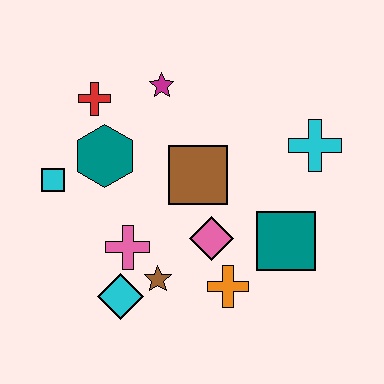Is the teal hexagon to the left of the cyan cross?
Yes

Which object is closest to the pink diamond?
The orange cross is closest to the pink diamond.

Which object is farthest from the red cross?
The teal square is farthest from the red cross.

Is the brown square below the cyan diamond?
No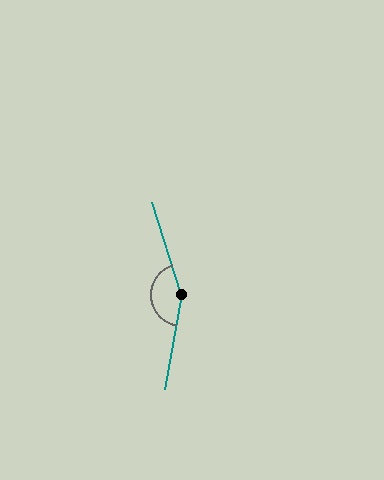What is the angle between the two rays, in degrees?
Approximately 152 degrees.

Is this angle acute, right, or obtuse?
It is obtuse.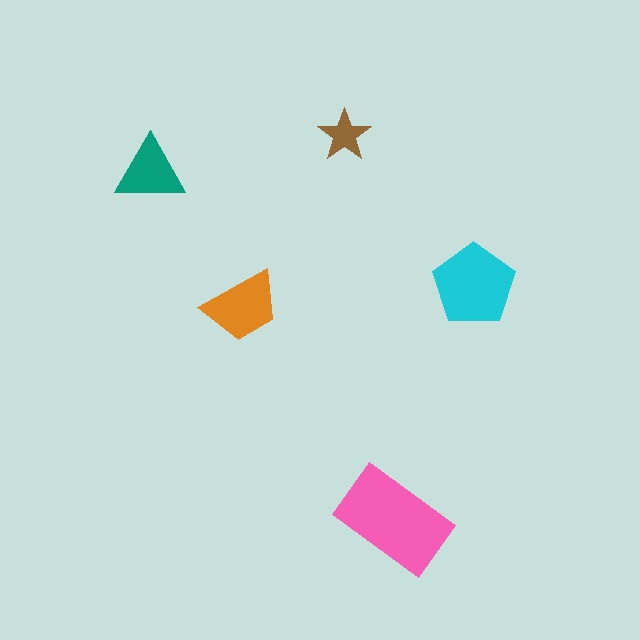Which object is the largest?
The pink rectangle.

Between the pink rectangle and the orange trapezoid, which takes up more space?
The pink rectangle.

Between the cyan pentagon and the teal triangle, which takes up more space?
The cyan pentagon.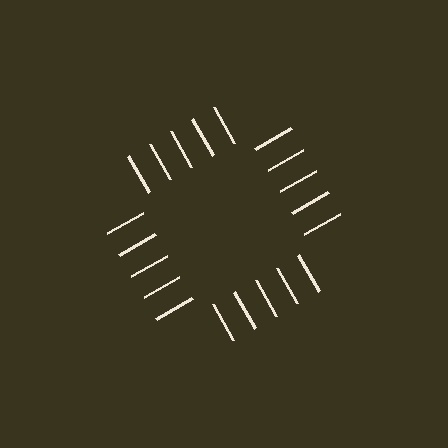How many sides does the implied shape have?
4 sides — the line-ends trace a square.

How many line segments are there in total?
20 — 5 along each of the 4 edges.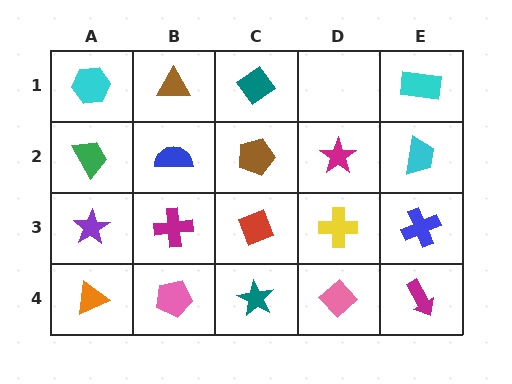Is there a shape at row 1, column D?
No, that cell is empty.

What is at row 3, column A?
A purple star.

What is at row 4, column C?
A teal star.